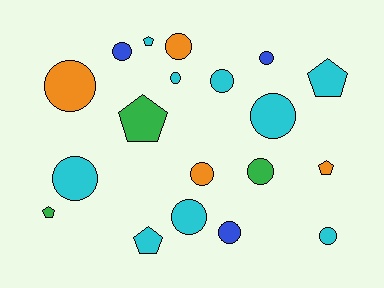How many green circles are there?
There is 1 green circle.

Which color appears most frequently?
Cyan, with 9 objects.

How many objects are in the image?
There are 19 objects.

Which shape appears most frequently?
Circle, with 13 objects.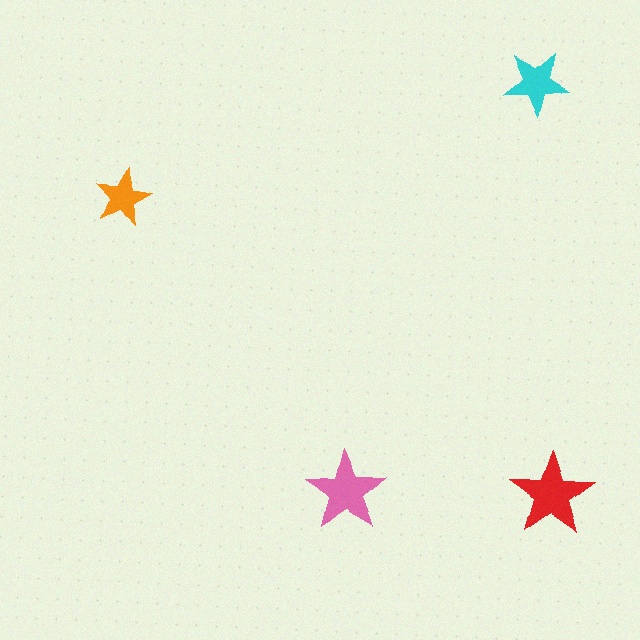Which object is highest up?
The cyan star is topmost.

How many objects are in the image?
There are 4 objects in the image.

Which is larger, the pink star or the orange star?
The pink one.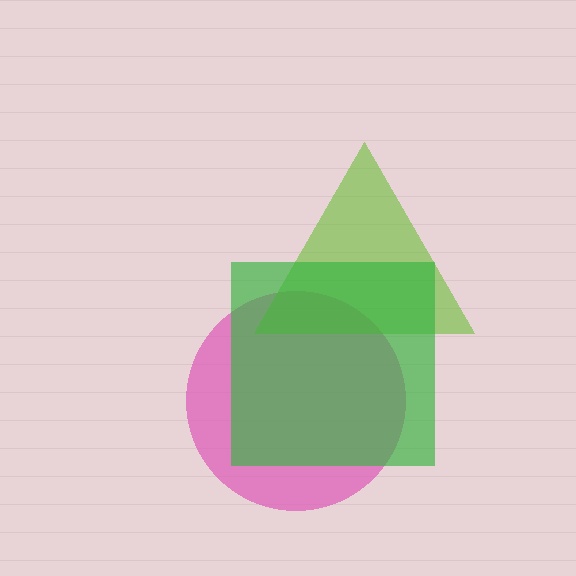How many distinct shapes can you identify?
There are 3 distinct shapes: a pink circle, a lime triangle, a green square.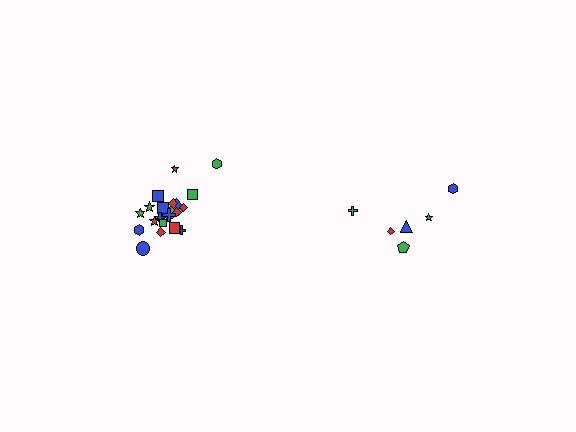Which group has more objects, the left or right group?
The left group.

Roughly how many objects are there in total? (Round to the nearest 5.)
Roughly 30 objects in total.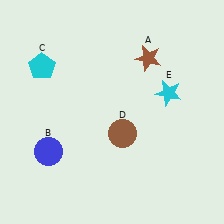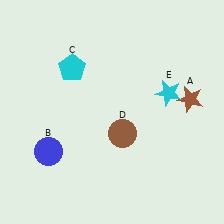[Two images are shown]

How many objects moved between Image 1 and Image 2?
2 objects moved between the two images.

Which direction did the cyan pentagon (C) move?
The cyan pentagon (C) moved right.